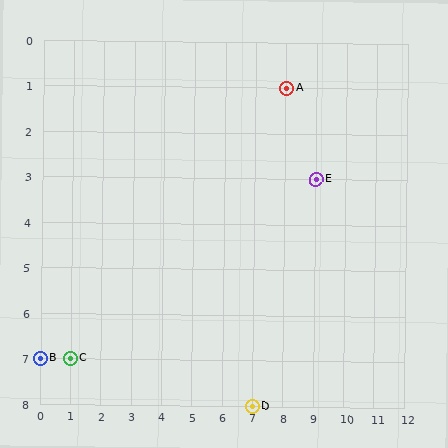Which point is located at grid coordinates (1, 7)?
Point C is at (1, 7).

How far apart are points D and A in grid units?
Points D and A are 1 column and 7 rows apart (about 7.1 grid units diagonally).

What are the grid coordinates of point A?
Point A is at grid coordinates (8, 1).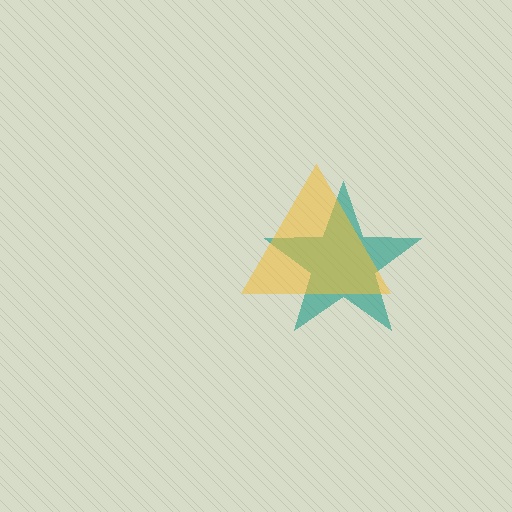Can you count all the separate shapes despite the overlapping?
Yes, there are 2 separate shapes.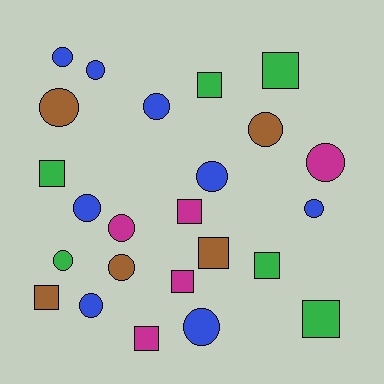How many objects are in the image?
There are 24 objects.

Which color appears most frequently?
Blue, with 8 objects.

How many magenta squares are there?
There are 3 magenta squares.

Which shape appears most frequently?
Circle, with 14 objects.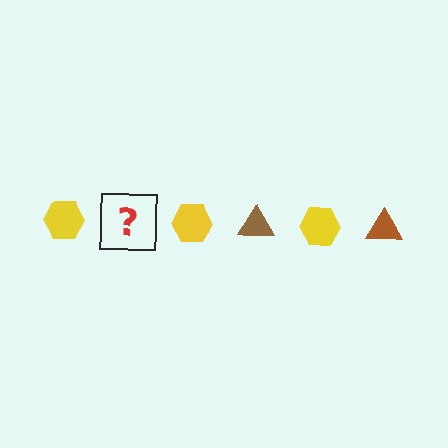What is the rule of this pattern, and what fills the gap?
The rule is that the pattern alternates between yellow hexagon and brown triangle. The gap should be filled with a brown triangle.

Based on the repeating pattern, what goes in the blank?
The blank should be a brown triangle.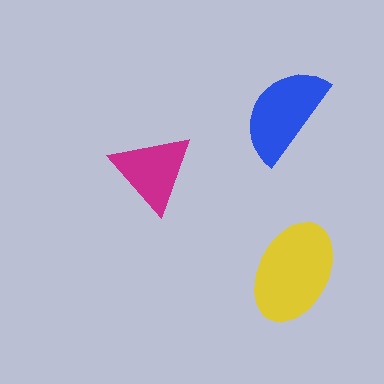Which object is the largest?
The yellow ellipse.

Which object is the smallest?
The magenta triangle.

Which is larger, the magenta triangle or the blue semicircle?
The blue semicircle.